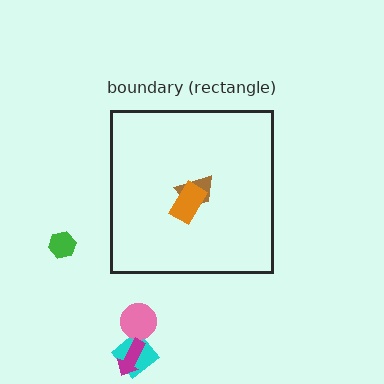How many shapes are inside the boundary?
2 inside, 4 outside.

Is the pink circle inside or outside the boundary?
Outside.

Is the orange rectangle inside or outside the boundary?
Inside.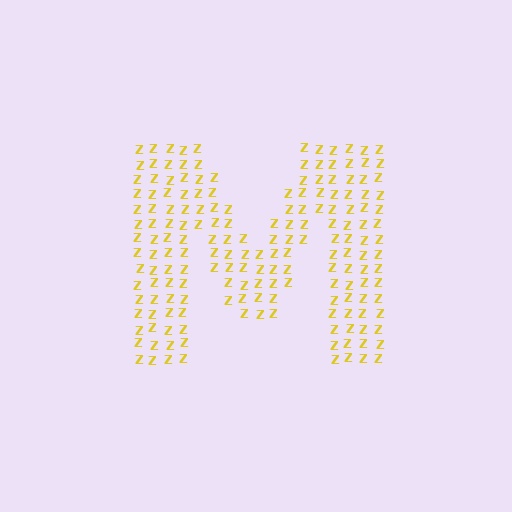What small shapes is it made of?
It is made of small letter Z's.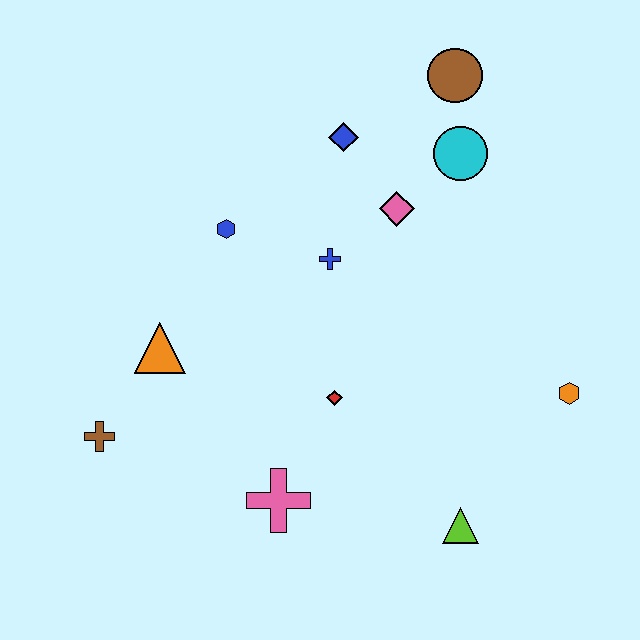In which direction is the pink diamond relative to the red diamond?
The pink diamond is above the red diamond.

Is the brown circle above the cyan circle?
Yes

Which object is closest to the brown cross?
The orange triangle is closest to the brown cross.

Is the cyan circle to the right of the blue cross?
Yes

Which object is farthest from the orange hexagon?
The brown cross is farthest from the orange hexagon.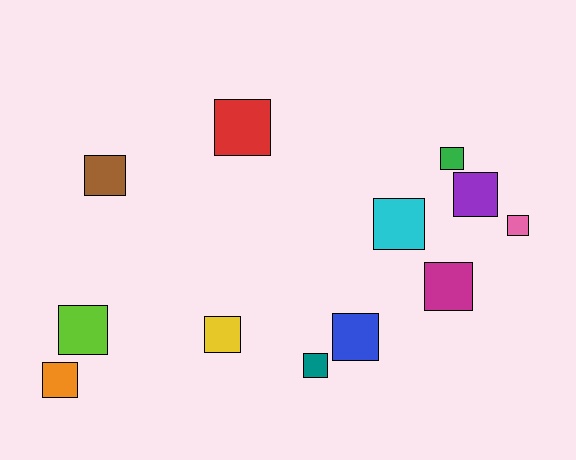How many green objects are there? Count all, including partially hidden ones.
There is 1 green object.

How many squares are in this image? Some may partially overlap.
There are 12 squares.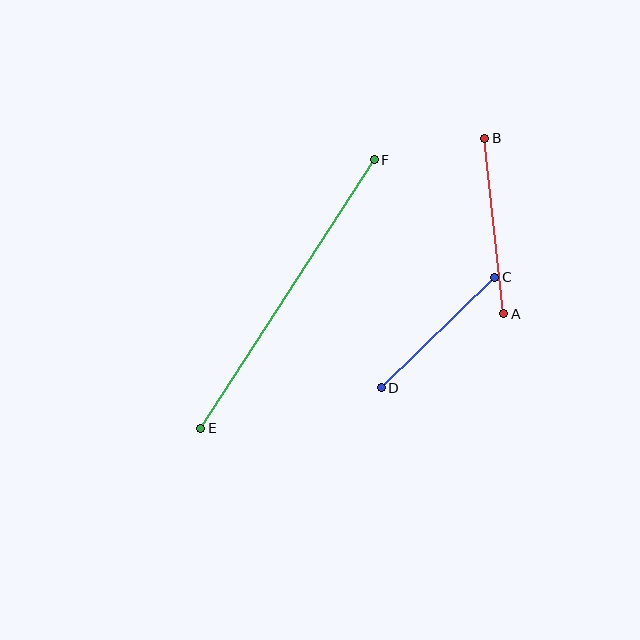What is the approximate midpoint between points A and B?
The midpoint is at approximately (494, 226) pixels.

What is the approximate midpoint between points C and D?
The midpoint is at approximately (438, 333) pixels.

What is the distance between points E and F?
The distance is approximately 320 pixels.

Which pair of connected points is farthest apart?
Points E and F are farthest apart.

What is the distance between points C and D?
The distance is approximately 159 pixels.